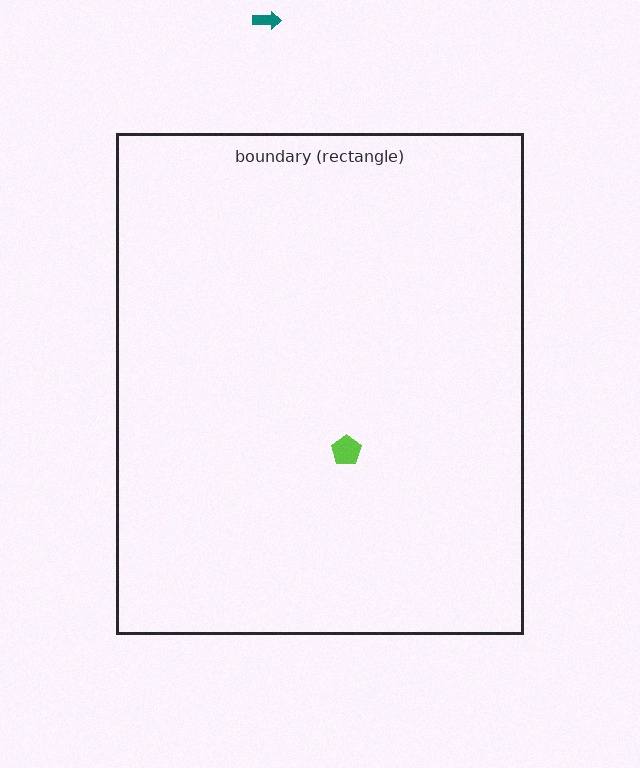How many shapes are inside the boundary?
1 inside, 1 outside.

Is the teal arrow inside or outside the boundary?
Outside.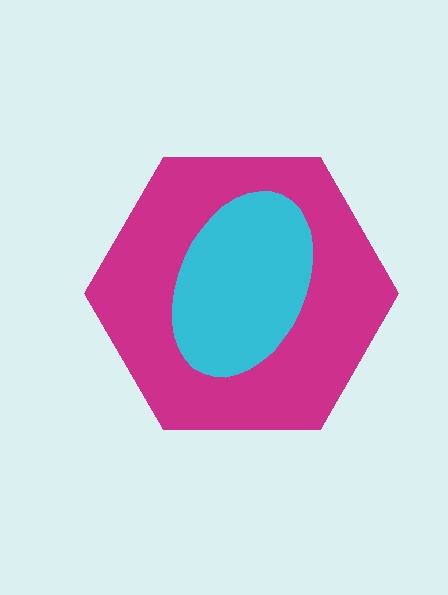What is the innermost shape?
The cyan ellipse.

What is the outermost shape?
The magenta hexagon.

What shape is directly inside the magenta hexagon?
The cyan ellipse.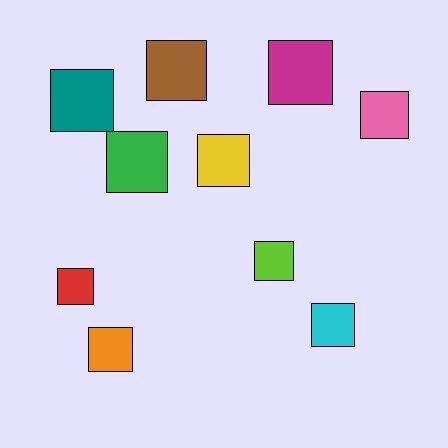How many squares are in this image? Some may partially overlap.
There are 10 squares.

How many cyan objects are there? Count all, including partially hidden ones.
There is 1 cyan object.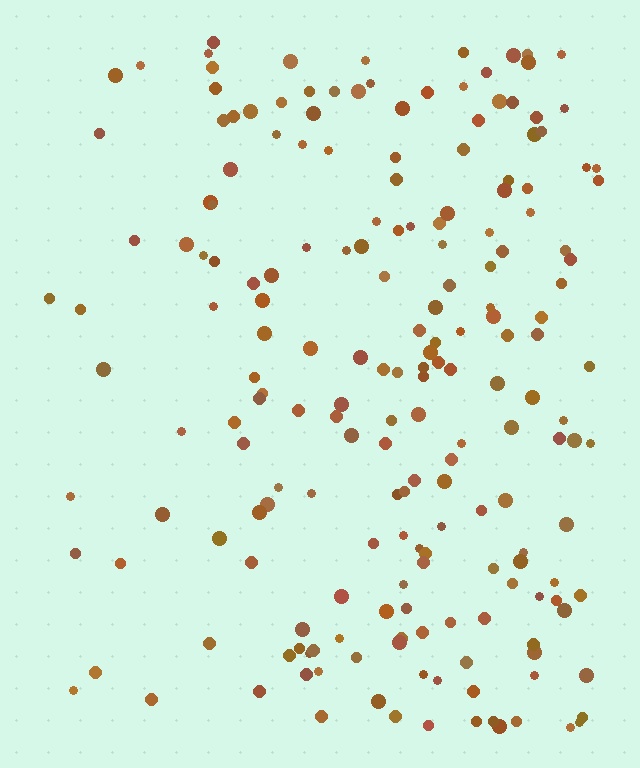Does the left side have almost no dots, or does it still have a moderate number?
Still a moderate number, just noticeably fewer than the right.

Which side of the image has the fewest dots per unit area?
The left.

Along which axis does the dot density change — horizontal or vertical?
Horizontal.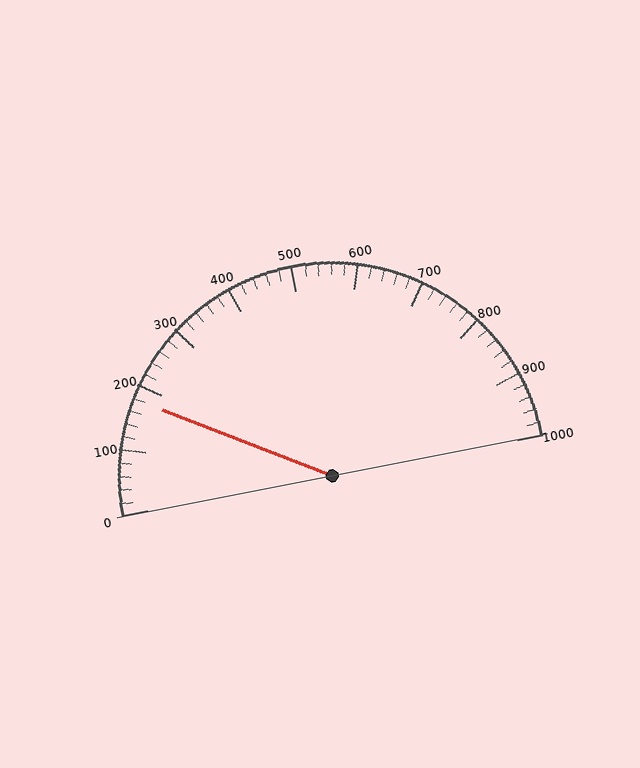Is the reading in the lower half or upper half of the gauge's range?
The reading is in the lower half of the range (0 to 1000).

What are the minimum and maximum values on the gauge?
The gauge ranges from 0 to 1000.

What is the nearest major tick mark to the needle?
The nearest major tick mark is 200.